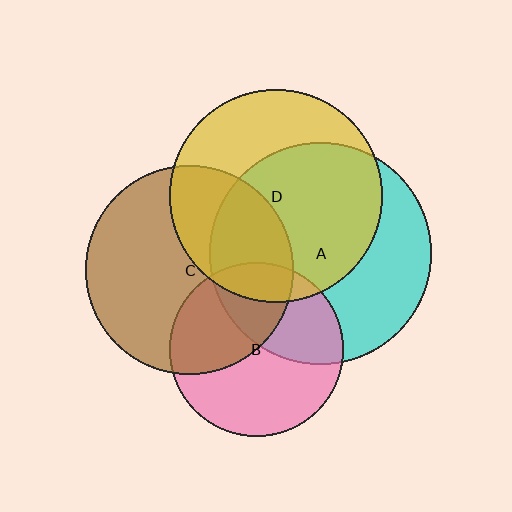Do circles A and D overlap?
Yes.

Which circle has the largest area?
Circle A (cyan).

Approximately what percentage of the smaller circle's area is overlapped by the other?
Approximately 60%.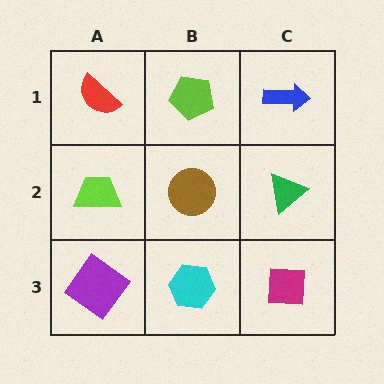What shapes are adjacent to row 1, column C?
A green triangle (row 2, column C), a lime pentagon (row 1, column B).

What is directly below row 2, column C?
A magenta square.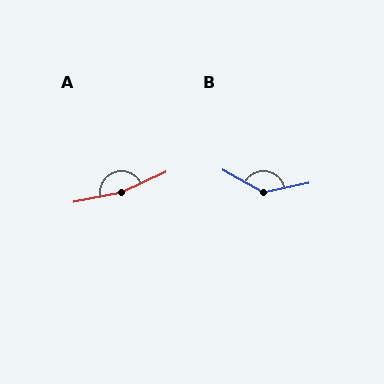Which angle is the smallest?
B, at approximately 139 degrees.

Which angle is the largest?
A, at approximately 167 degrees.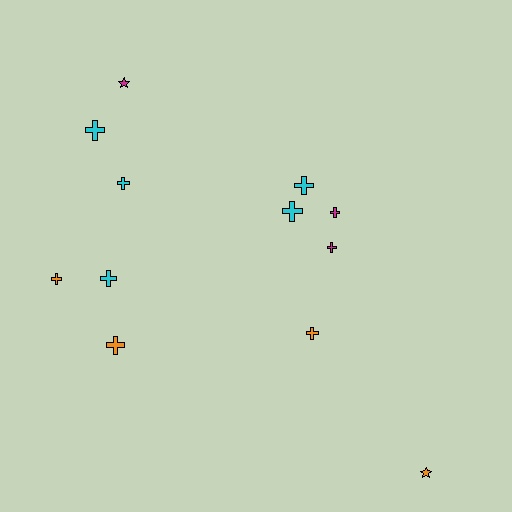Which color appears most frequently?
Cyan, with 5 objects.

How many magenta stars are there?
There is 1 magenta star.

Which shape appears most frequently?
Cross, with 10 objects.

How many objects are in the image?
There are 12 objects.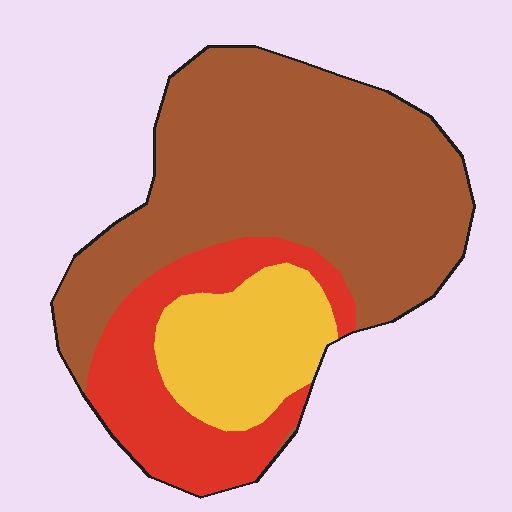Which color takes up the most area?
Brown, at roughly 60%.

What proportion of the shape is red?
Red takes up about one quarter (1/4) of the shape.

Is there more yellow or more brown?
Brown.